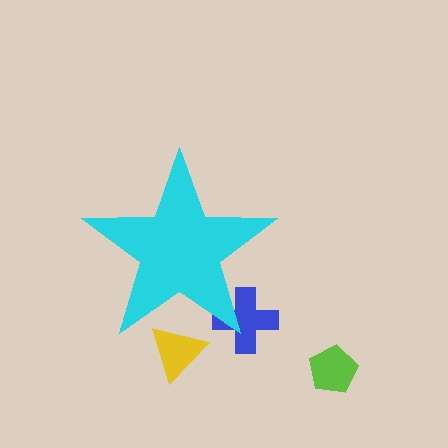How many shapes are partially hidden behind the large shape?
2 shapes are partially hidden.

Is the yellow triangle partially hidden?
Yes, the yellow triangle is partially hidden behind the cyan star.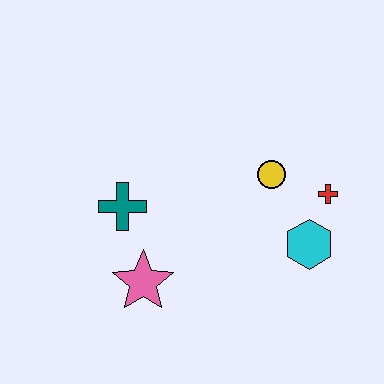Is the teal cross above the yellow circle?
No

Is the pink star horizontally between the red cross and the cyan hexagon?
No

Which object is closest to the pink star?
The teal cross is closest to the pink star.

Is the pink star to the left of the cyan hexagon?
Yes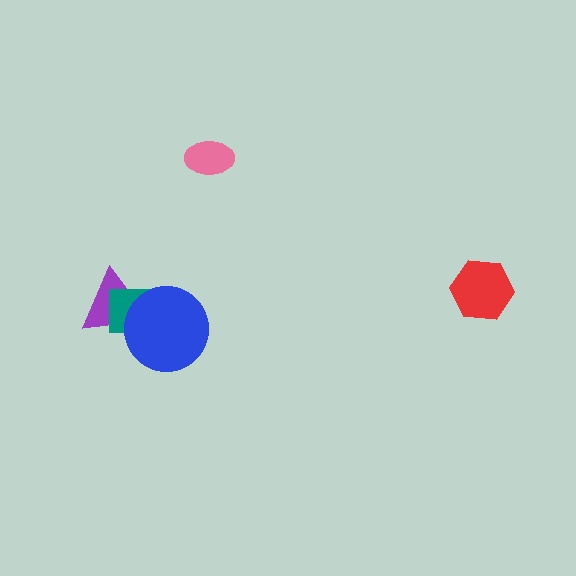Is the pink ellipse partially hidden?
No, no other shape covers it.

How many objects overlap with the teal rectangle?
2 objects overlap with the teal rectangle.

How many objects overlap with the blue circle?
2 objects overlap with the blue circle.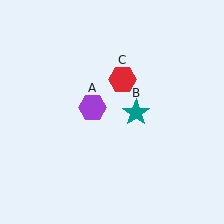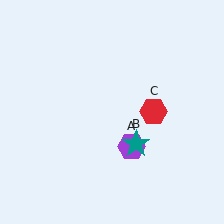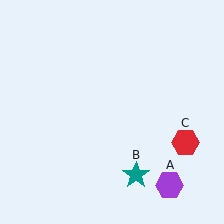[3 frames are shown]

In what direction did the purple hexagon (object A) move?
The purple hexagon (object A) moved down and to the right.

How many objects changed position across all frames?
3 objects changed position: purple hexagon (object A), teal star (object B), red hexagon (object C).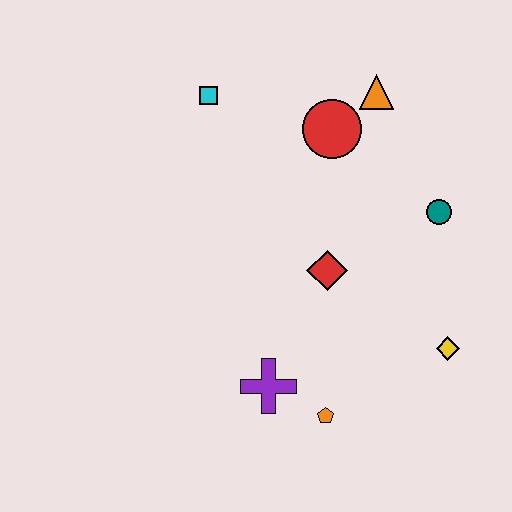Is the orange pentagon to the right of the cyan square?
Yes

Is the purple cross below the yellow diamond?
Yes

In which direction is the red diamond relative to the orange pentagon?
The red diamond is above the orange pentagon.